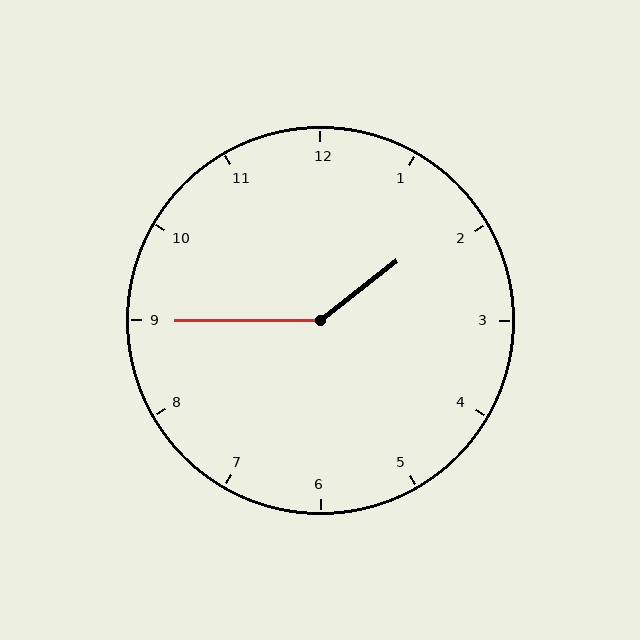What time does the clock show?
1:45.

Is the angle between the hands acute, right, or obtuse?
It is obtuse.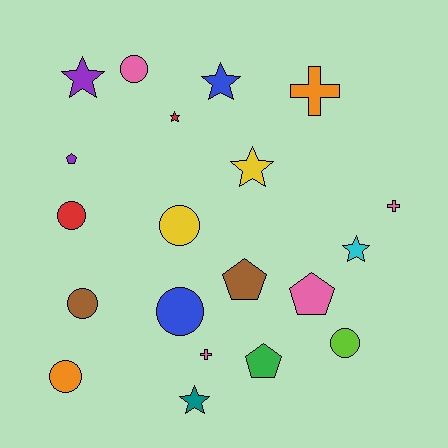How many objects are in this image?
There are 20 objects.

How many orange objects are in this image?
There are 2 orange objects.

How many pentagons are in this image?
There are 4 pentagons.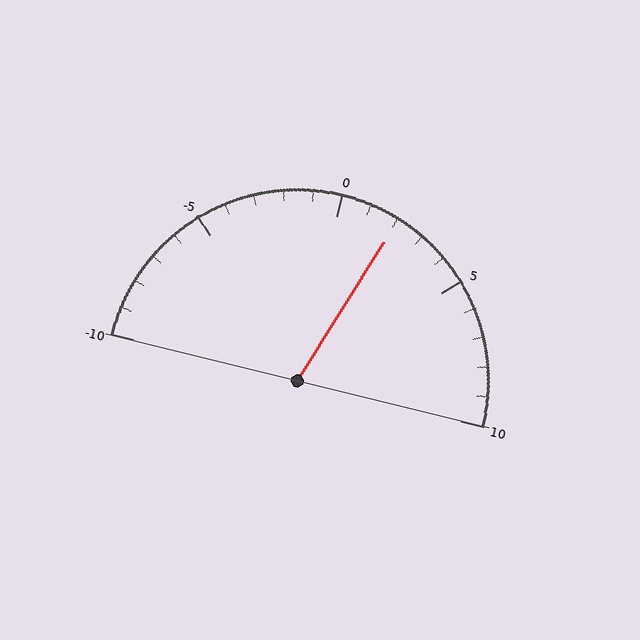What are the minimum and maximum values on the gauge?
The gauge ranges from -10 to 10.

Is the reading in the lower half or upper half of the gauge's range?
The reading is in the upper half of the range (-10 to 10).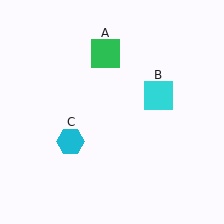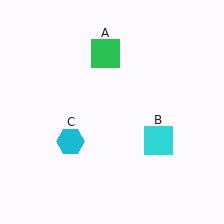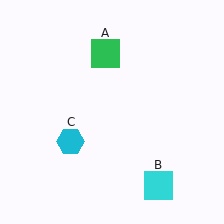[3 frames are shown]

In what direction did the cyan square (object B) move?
The cyan square (object B) moved down.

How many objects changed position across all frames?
1 object changed position: cyan square (object B).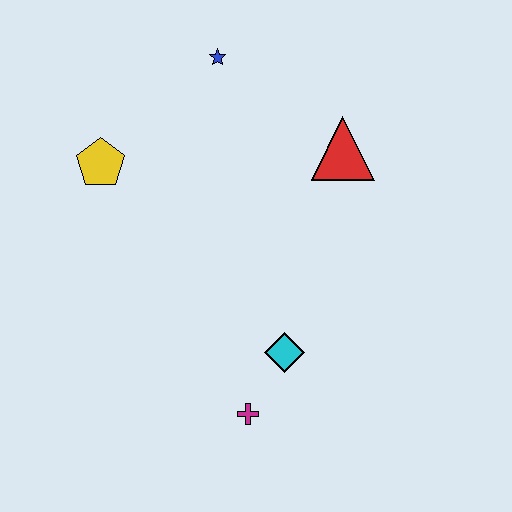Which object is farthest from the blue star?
The magenta cross is farthest from the blue star.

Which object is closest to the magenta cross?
The cyan diamond is closest to the magenta cross.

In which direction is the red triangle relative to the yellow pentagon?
The red triangle is to the right of the yellow pentagon.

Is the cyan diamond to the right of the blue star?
Yes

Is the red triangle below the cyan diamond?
No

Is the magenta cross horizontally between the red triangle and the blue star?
Yes